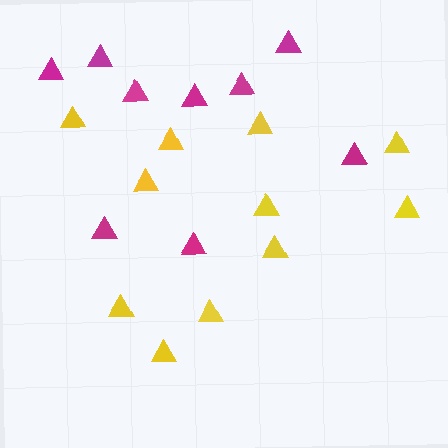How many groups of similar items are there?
There are 2 groups: one group of yellow triangles (11) and one group of magenta triangles (9).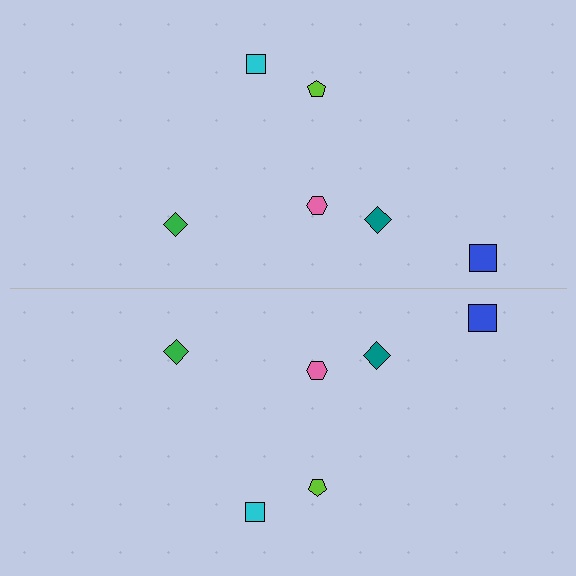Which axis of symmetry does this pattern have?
The pattern has a horizontal axis of symmetry running through the center of the image.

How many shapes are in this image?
There are 12 shapes in this image.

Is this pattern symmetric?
Yes, this pattern has bilateral (reflection) symmetry.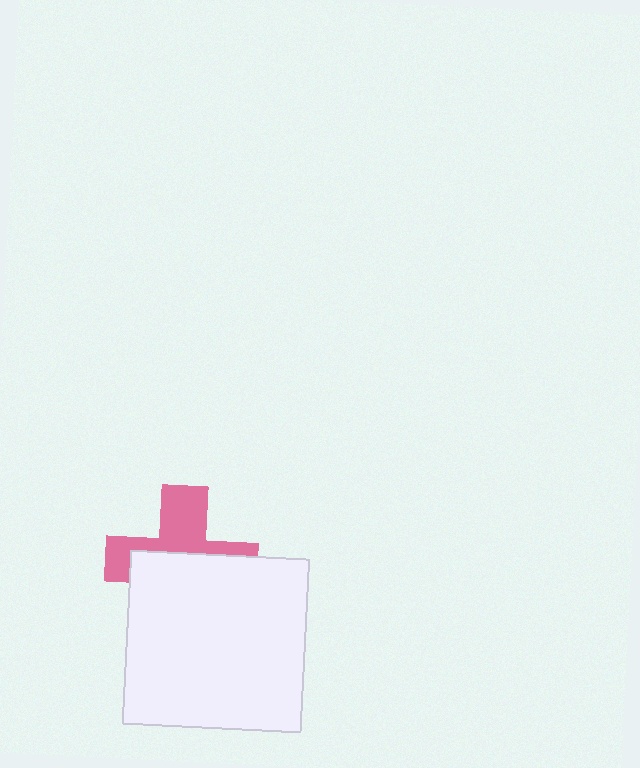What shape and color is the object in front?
The object in front is a white rectangle.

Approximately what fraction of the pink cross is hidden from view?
Roughly 55% of the pink cross is hidden behind the white rectangle.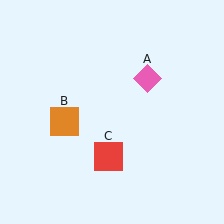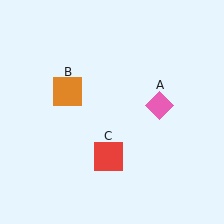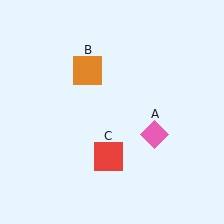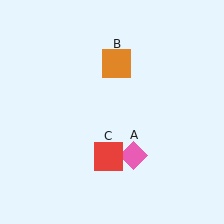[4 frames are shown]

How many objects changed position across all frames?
2 objects changed position: pink diamond (object A), orange square (object B).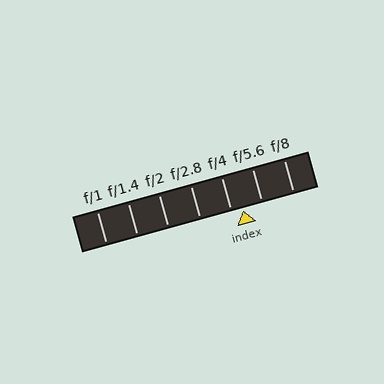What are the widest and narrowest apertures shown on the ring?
The widest aperture shown is f/1 and the narrowest is f/8.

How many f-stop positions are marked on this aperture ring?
There are 7 f-stop positions marked.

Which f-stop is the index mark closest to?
The index mark is closest to f/4.